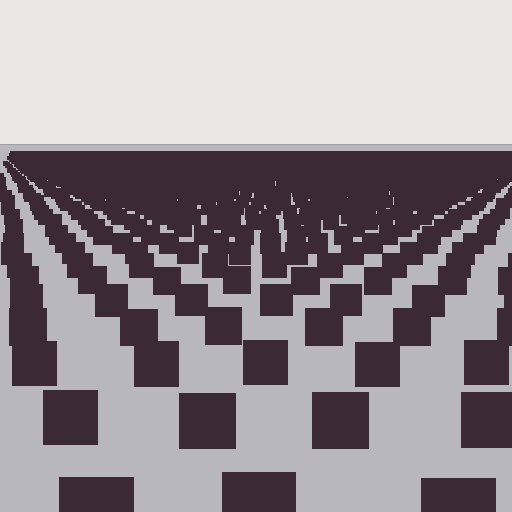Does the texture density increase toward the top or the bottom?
Density increases toward the top.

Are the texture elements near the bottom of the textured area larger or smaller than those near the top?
Larger. Near the bottom, elements are closer to the viewer and appear at a bigger on-screen size.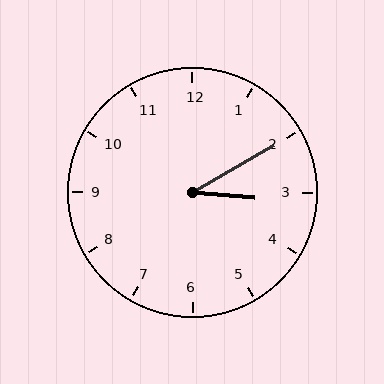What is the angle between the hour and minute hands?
Approximately 35 degrees.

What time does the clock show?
3:10.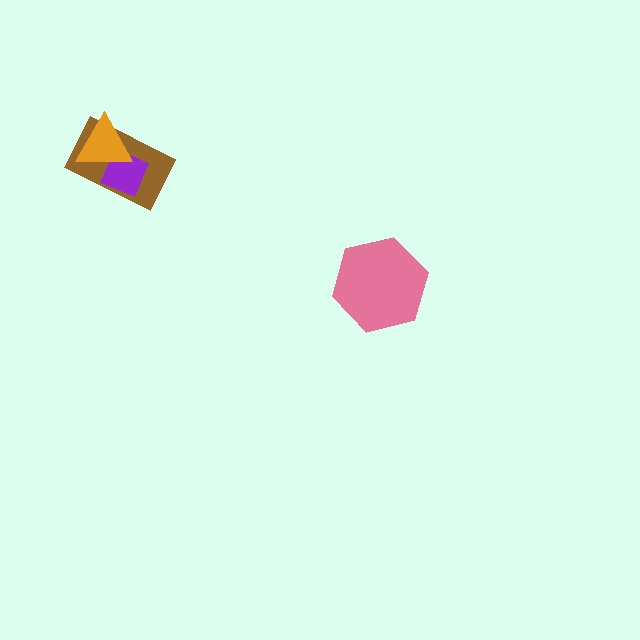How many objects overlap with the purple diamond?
2 objects overlap with the purple diamond.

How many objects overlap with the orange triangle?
2 objects overlap with the orange triangle.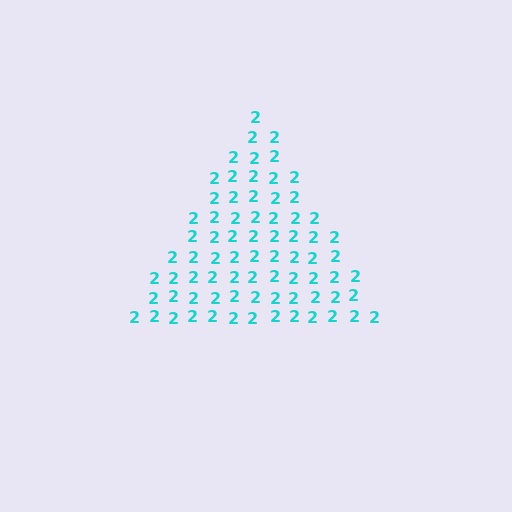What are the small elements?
The small elements are digit 2's.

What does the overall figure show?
The overall figure shows a triangle.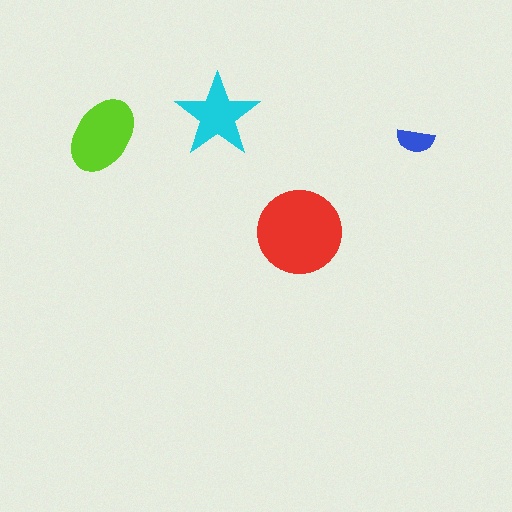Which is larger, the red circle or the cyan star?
The red circle.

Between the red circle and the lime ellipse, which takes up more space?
The red circle.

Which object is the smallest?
The blue semicircle.